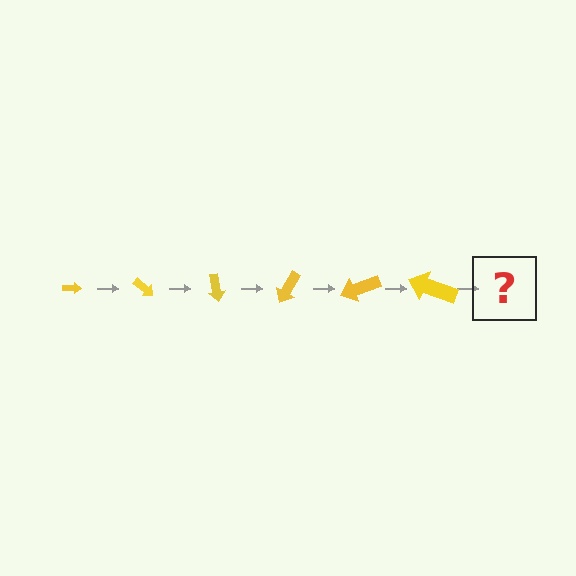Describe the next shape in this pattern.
It should be an arrow, larger than the previous one and rotated 240 degrees from the start.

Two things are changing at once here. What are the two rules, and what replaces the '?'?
The two rules are that the arrow grows larger each step and it rotates 40 degrees each step. The '?' should be an arrow, larger than the previous one and rotated 240 degrees from the start.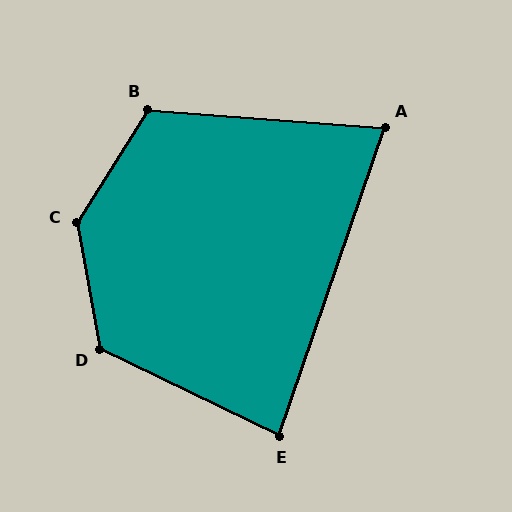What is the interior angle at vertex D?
Approximately 126 degrees (obtuse).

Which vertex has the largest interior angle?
C, at approximately 138 degrees.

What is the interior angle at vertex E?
Approximately 83 degrees (acute).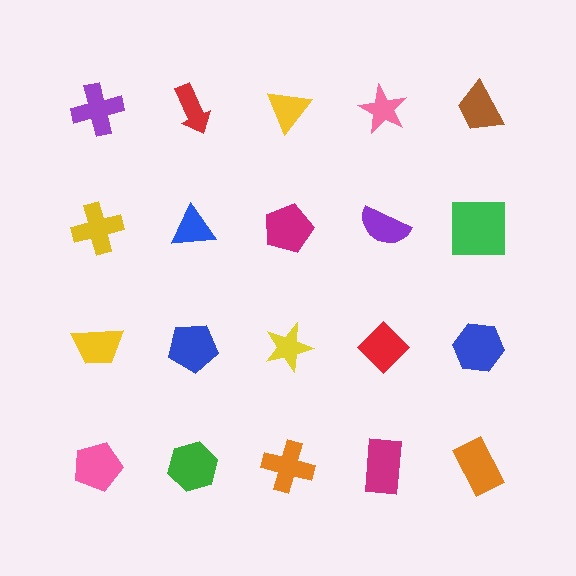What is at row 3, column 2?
A blue pentagon.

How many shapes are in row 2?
5 shapes.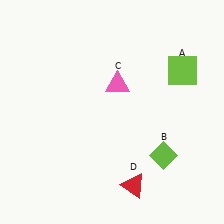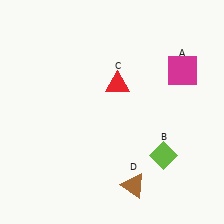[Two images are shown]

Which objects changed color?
A changed from lime to magenta. C changed from pink to red. D changed from red to brown.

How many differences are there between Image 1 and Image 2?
There are 3 differences between the two images.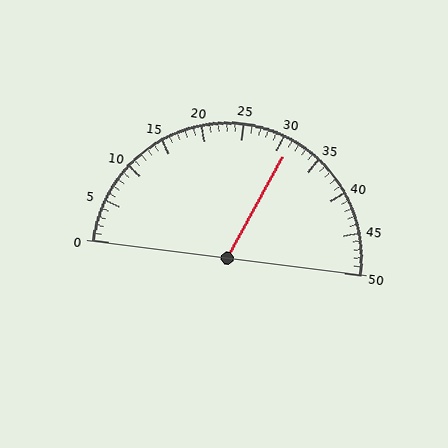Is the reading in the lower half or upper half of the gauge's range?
The reading is in the upper half of the range (0 to 50).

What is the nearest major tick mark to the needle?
The nearest major tick mark is 30.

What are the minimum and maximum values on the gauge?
The gauge ranges from 0 to 50.